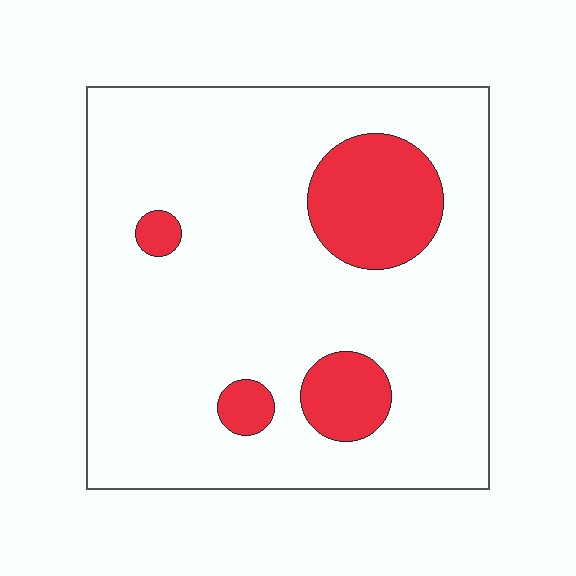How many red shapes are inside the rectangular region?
4.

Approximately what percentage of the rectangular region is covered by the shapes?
Approximately 15%.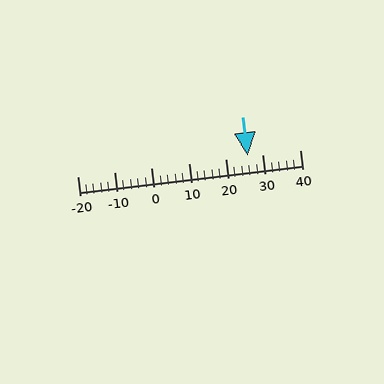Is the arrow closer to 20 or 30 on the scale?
The arrow is closer to 30.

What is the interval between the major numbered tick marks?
The major tick marks are spaced 10 units apart.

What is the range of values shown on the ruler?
The ruler shows values from -20 to 40.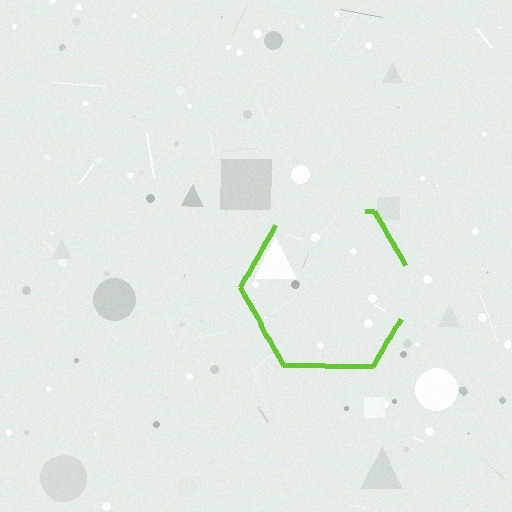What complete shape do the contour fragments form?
The contour fragments form a hexagon.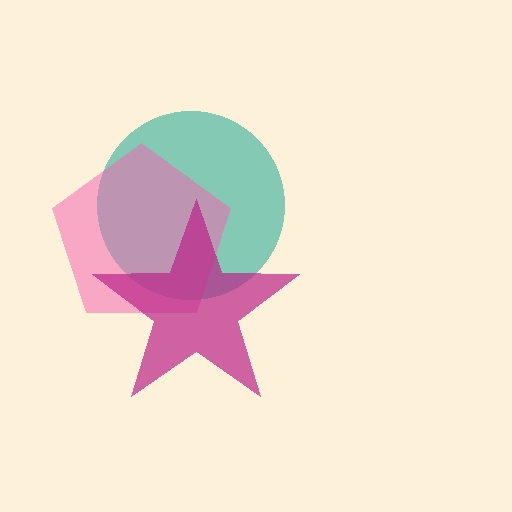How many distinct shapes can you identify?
There are 3 distinct shapes: a teal circle, a pink pentagon, a magenta star.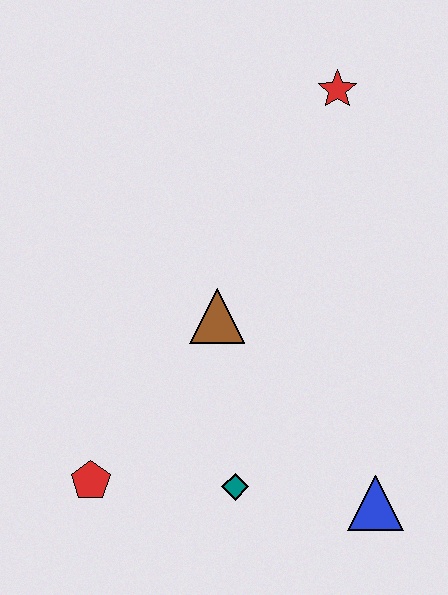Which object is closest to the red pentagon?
The teal diamond is closest to the red pentagon.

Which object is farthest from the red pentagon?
The red star is farthest from the red pentagon.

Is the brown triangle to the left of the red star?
Yes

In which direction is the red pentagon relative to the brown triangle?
The red pentagon is below the brown triangle.